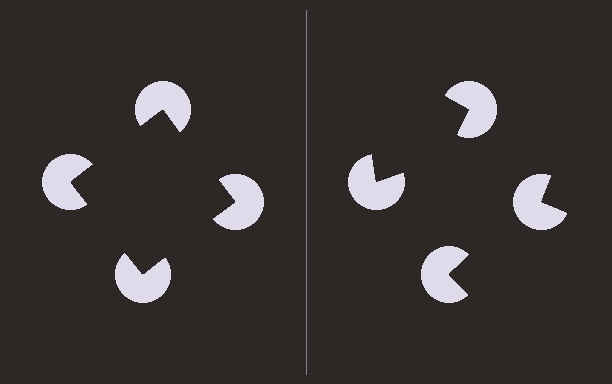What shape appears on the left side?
An illusory square.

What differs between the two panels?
The pac-man discs are positioned identically on both sides; only the wedge orientations differ. On the left they align to a square; on the right they are misaligned.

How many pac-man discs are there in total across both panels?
8 — 4 on each side.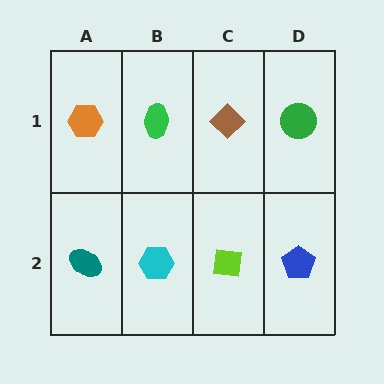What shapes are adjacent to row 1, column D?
A blue pentagon (row 2, column D), a brown diamond (row 1, column C).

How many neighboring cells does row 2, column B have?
3.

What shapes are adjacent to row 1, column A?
A teal ellipse (row 2, column A), a green ellipse (row 1, column B).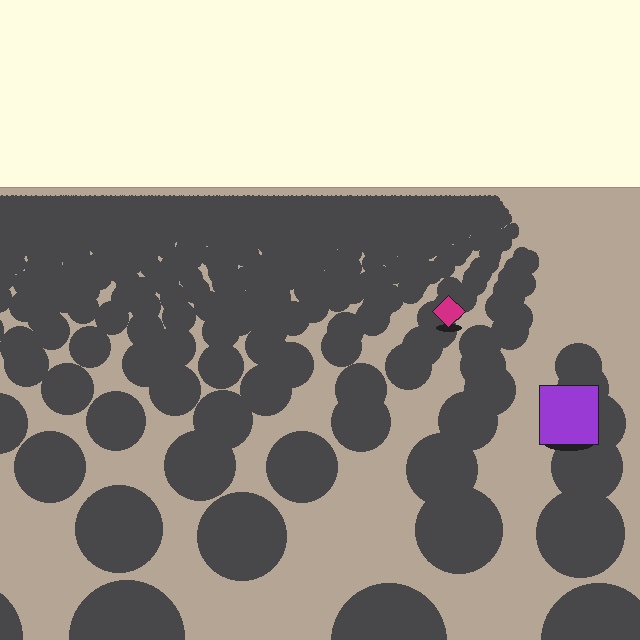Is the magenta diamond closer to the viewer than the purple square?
No. The purple square is closer — you can tell from the texture gradient: the ground texture is coarser near it.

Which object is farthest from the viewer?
The magenta diamond is farthest from the viewer. It appears smaller and the ground texture around it is denser.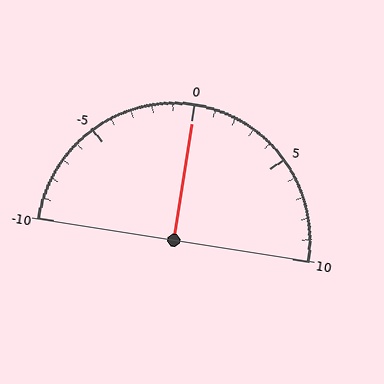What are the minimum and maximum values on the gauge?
The gauge ranges from -10 to 10.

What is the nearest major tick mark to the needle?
The nearest major tick mark is 0.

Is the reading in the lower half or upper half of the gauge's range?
The reading is in the upper half of the range (-10 to 10).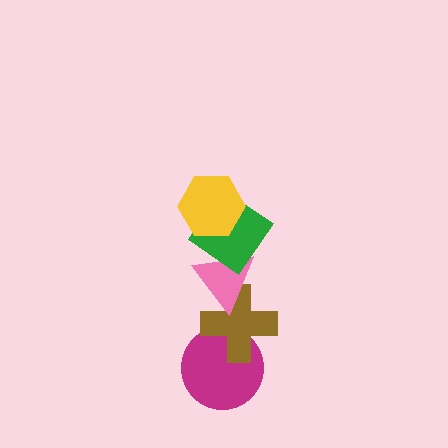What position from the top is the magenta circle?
The magenta circle is 5th from the top.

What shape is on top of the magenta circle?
The brown cross is on top of the magenta circle.